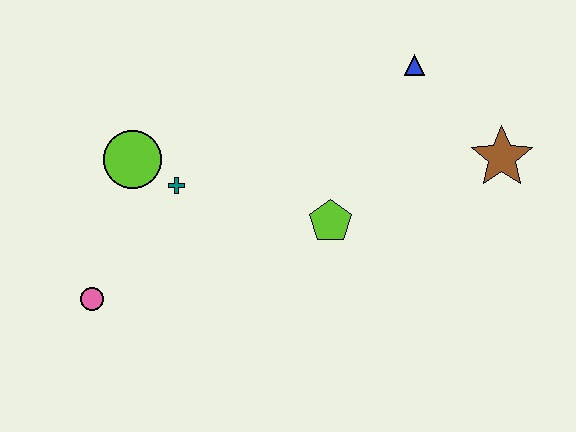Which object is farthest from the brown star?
The pink circle is farthest from the brown star.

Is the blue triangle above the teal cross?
Yes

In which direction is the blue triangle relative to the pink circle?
The blue triangle is to the right of the pink circle.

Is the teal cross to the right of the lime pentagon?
No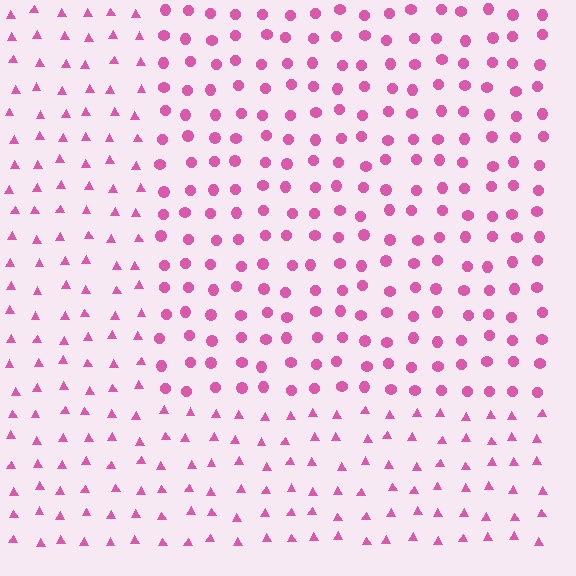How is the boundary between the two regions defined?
The boundary is defined by a change in element shape: circles inside vs. triangles outside. All elements share the same color and spacing.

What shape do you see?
I see a rectangle.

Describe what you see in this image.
The image is filled with small pink elements arranged in a uniform grid. A rectangle-shaped region contains circles, while the surrounding area contains triangles. The boundary is defined purely by the change in element shape.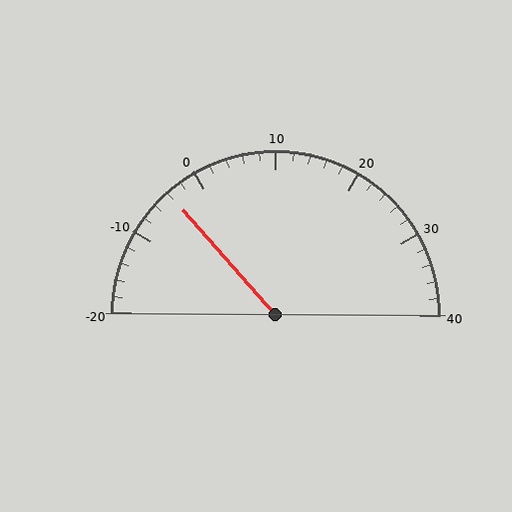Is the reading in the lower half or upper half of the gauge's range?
The reading is in the lower half of the range (-20 to 40).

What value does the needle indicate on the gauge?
The needle indicates approximately -4.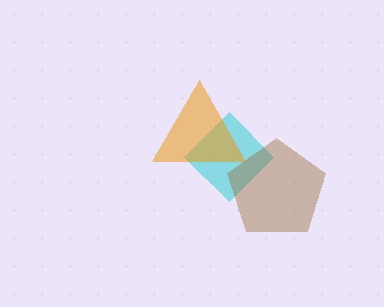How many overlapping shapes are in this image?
There are 3 overlapping shapes in the image.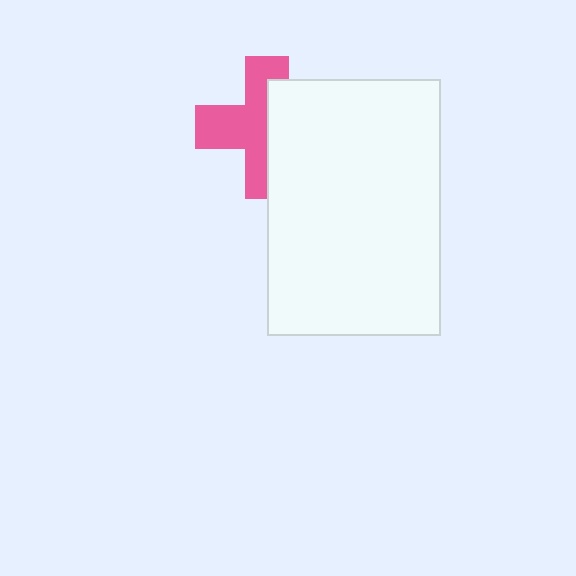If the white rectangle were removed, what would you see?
You would see the complete pink cross.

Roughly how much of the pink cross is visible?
About half of it is visible (roughly 55%).